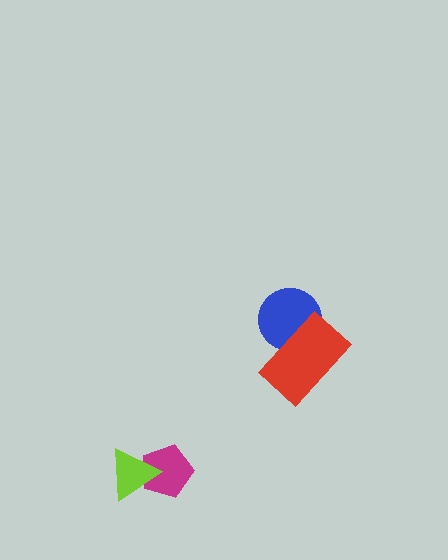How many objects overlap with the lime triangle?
1 object overlaps with the lime triangle.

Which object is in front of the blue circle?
The red rectangle is in front of the blue circle.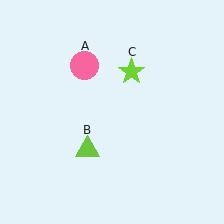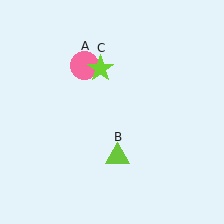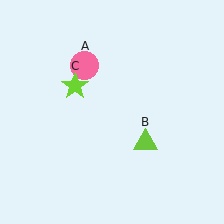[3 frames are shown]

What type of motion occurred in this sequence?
The lime triangle (object B), lime star (object C) rotated counterclockwise around the center of the scene.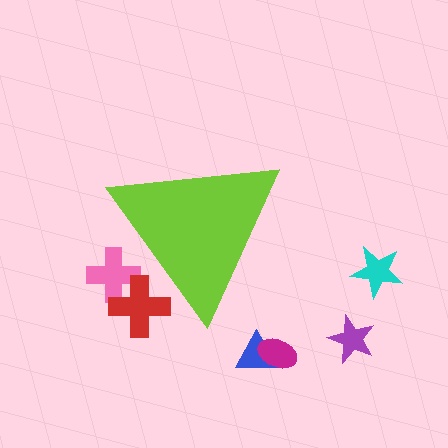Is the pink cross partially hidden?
Yes, the pink cross is partially hidden behind the lime triangle.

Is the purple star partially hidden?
No, the purple star is fully visible.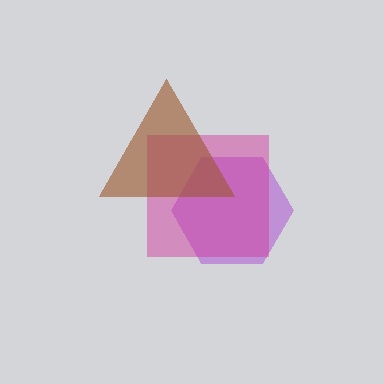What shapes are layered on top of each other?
The layered shapes are: a purple hexagon, a magenta square, a brown triangle.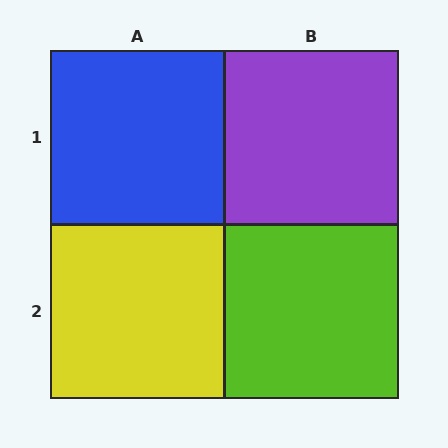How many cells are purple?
1 cell is purple.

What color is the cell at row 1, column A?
Blue.